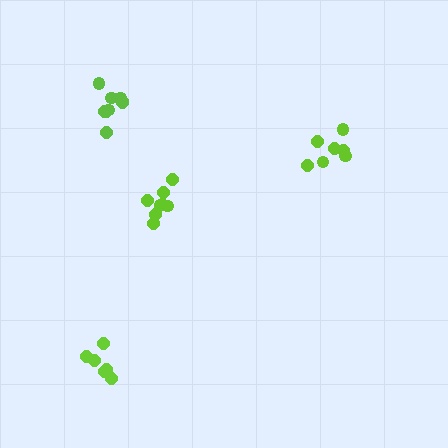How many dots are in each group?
Group 1: 8 dots, Group 2: 7 dots, Group 3: 9 dots, Group 4: 6 dots (30 total).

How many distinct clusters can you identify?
There are 4 distinct clusters.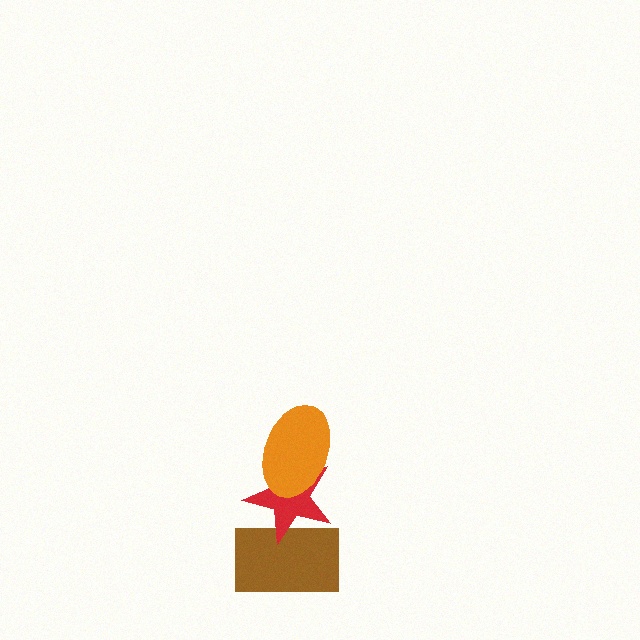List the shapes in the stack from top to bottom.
From top to bottom: the orange ellipse, the red star, the brown rectangle.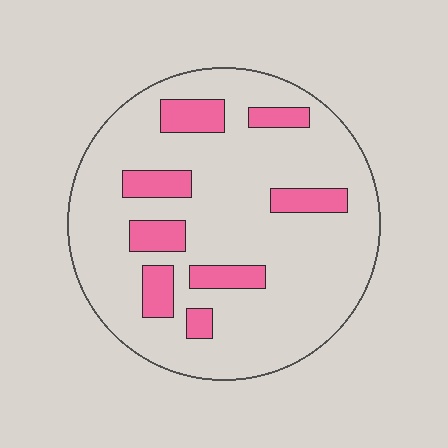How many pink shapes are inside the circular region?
8.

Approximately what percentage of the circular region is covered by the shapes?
Approximately 20%.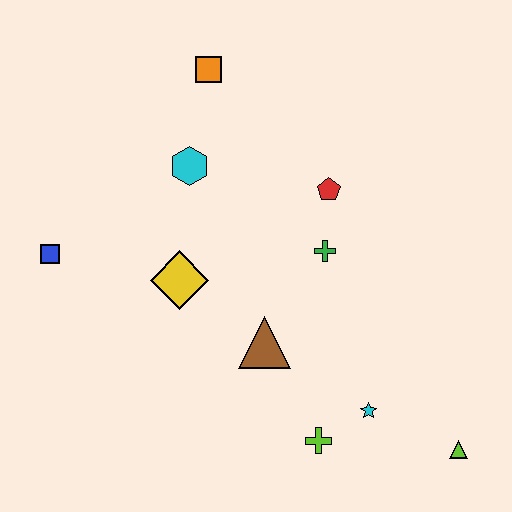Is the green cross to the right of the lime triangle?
No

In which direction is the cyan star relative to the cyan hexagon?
The cyan star is below the cyan hexagon.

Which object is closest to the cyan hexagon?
The orange square is closest to the cyan hexagon.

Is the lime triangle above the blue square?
No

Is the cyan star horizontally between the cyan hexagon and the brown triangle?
No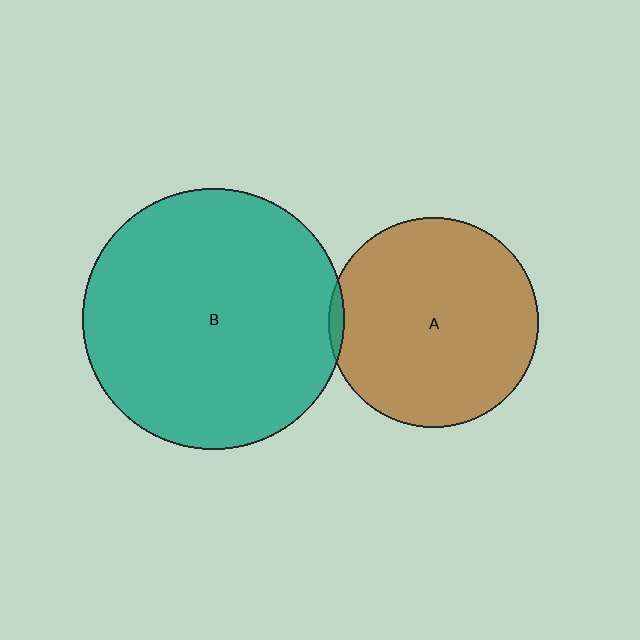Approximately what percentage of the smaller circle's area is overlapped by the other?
Approximately 5%.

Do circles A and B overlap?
Yes.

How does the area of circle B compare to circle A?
Approximately 1.6 times.